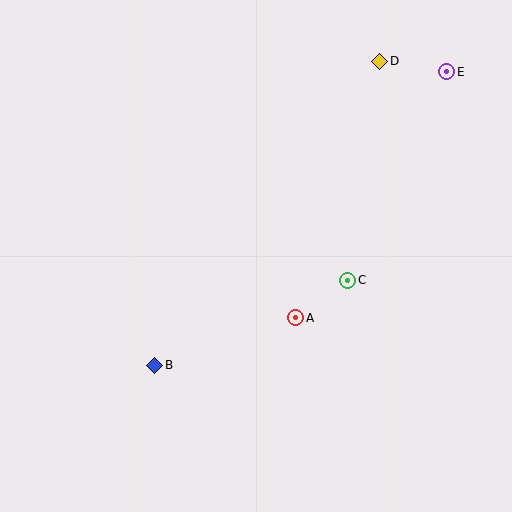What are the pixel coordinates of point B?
Point B is at (155, 365).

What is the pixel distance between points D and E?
The distance between D and E is 68 pixels.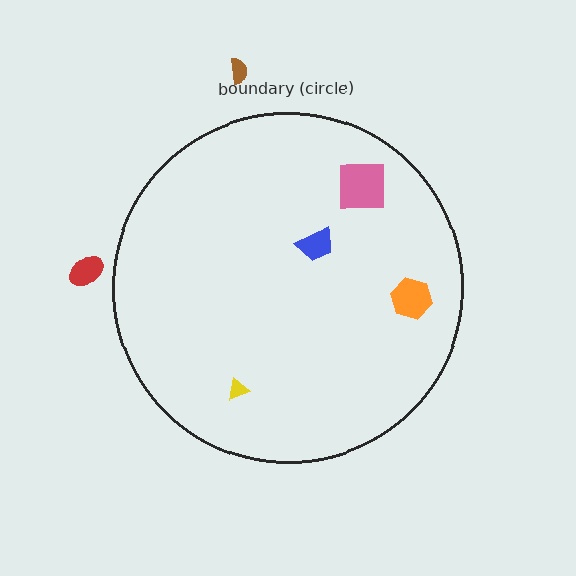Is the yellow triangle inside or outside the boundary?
Inside.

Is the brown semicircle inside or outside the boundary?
Outside.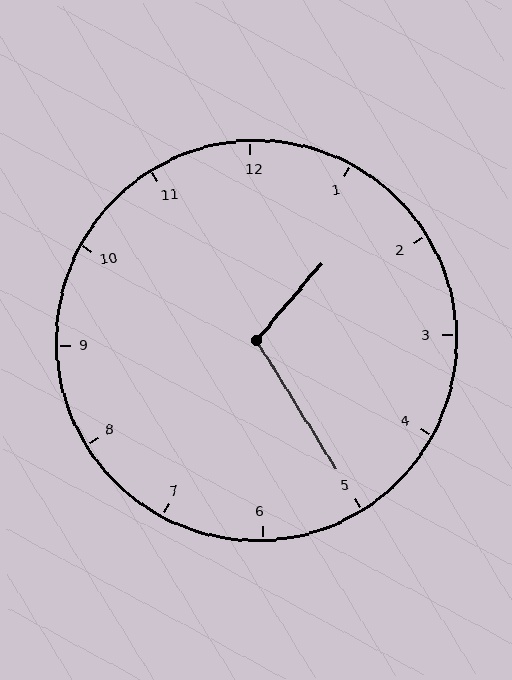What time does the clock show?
1:25.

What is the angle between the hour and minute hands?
Approximately 108 degrees.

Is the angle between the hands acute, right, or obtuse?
It is obtuse.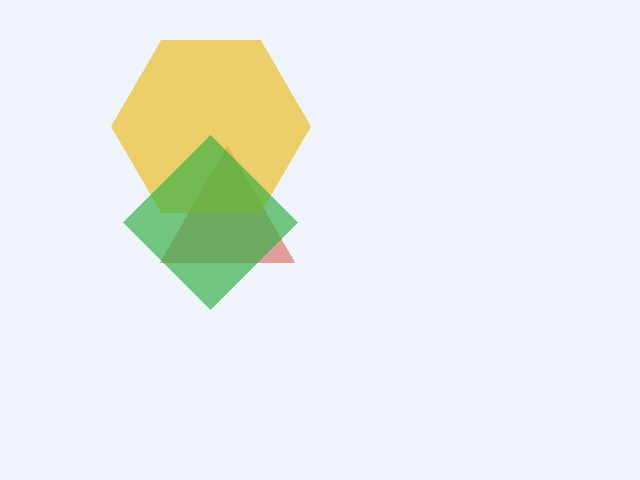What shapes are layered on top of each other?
The layered shapes are: a red triangle, a yellow hexagon, a green diamond.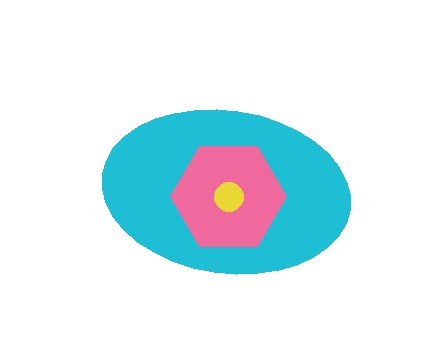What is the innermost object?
The yellow circle.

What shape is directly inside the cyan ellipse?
The pink hexagon.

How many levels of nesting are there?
3.